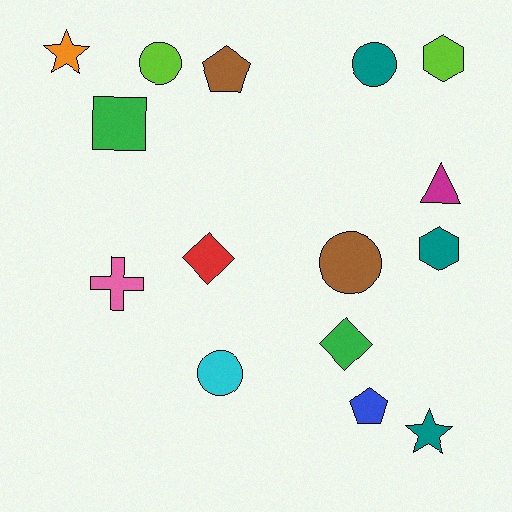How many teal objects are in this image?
There are 3 teal objects.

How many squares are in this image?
There is 1 square.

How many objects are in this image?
There are 15 objects.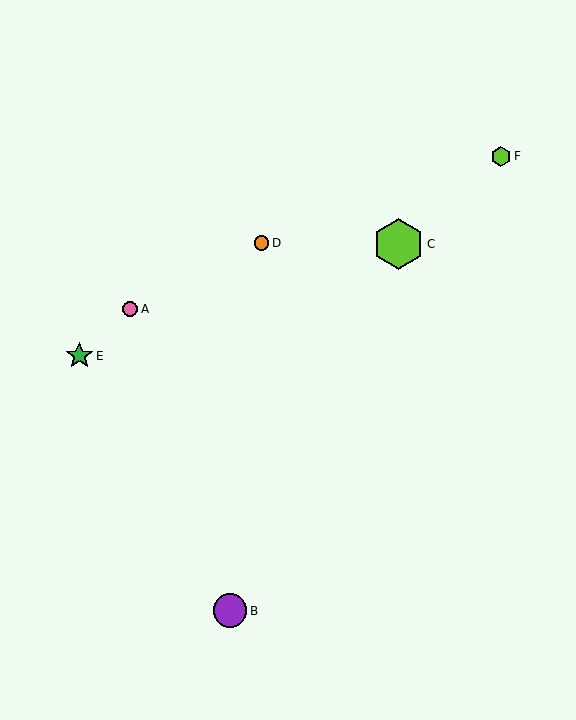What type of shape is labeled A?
Shape A is a pink circle.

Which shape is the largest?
The lime hexagon (labeled C) is the largest.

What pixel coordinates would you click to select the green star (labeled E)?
Click at (79, 356) to select the green star E.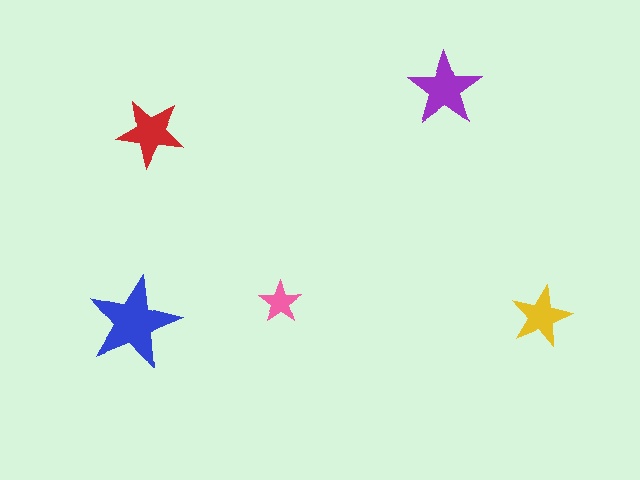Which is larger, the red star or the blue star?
The blue one.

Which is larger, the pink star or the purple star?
The purple one.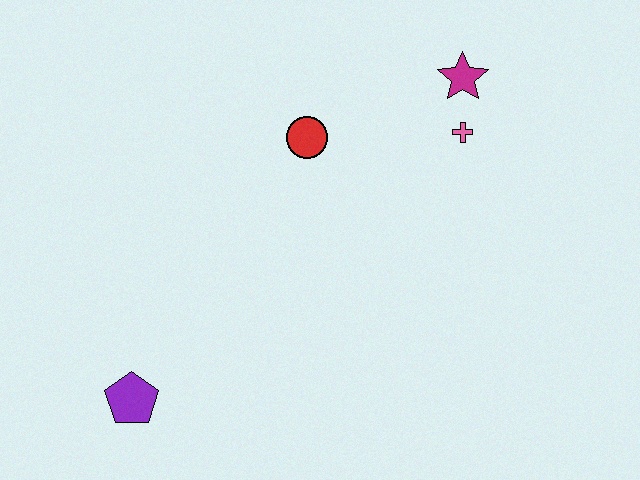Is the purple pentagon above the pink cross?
No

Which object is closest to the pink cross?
The magenta star is closest to the pink cross.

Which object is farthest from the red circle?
The purple pentagon is farthest from the red circle.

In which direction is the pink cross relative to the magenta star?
The pink cross is below the magenta star.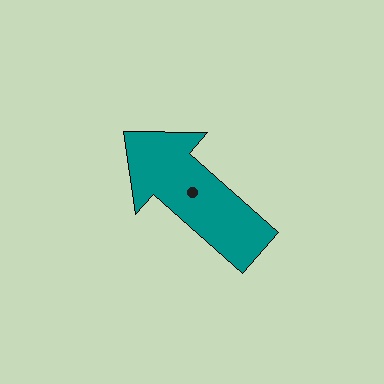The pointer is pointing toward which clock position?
Roughly 10 o'clock.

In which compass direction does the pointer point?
Northwest.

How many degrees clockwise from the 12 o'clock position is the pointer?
Approximately 312 degrees.